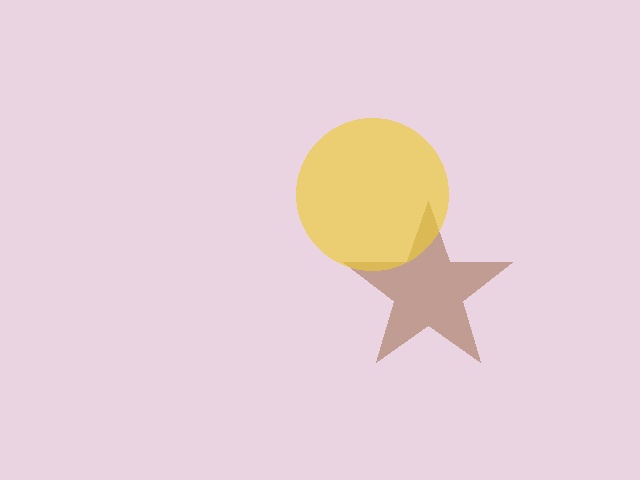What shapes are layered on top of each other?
The layered shapes are: a brown star, a yellow circle.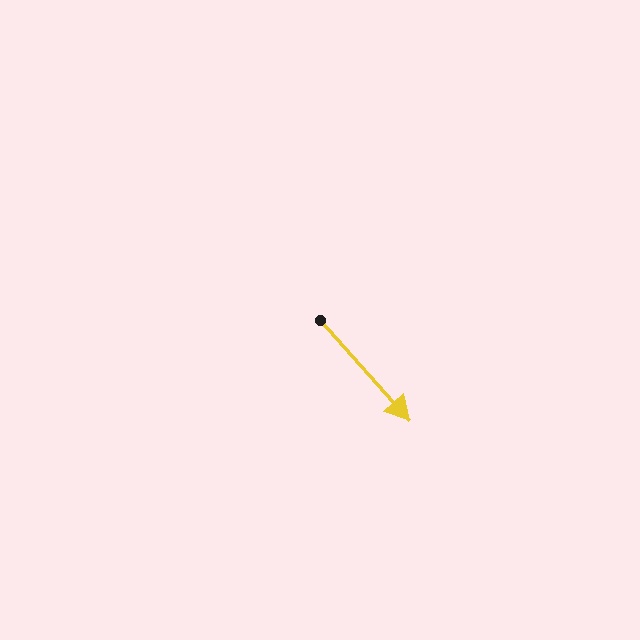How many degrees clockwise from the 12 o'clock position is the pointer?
Approximately 138 degrees.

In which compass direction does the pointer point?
Southeast.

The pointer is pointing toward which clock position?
Roughly 5 o'clock.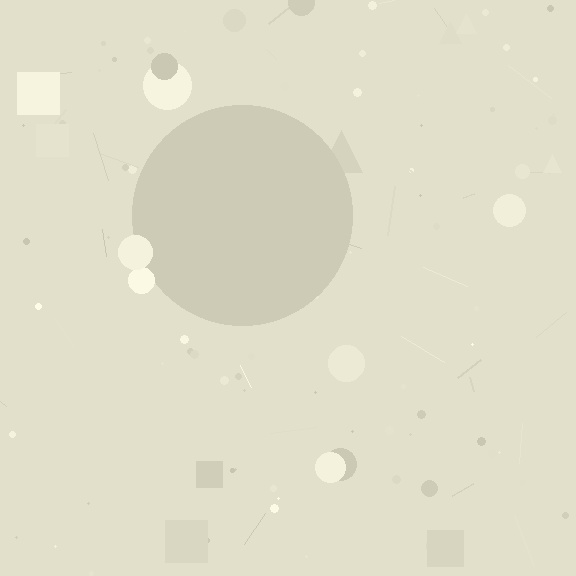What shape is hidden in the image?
A circle is hidden in the image.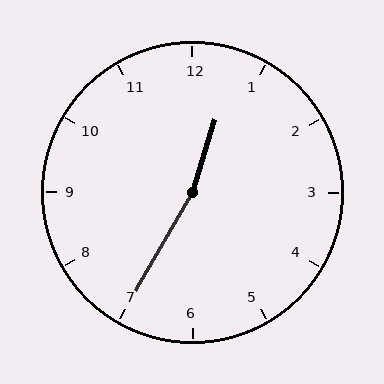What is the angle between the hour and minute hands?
Approximately 168 degrees.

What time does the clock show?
12:35.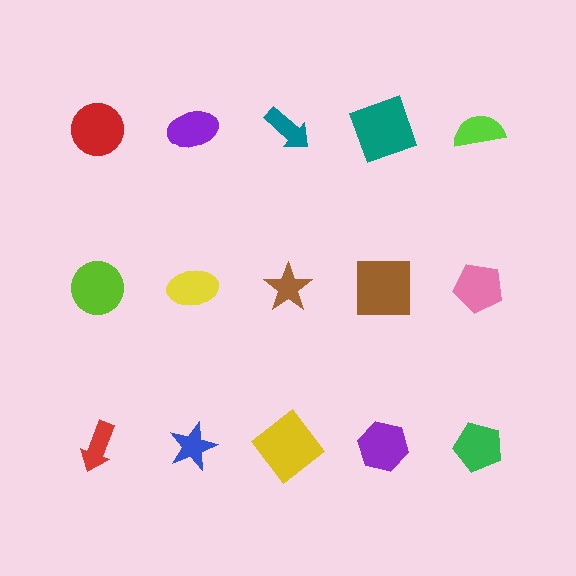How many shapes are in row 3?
5 shapes.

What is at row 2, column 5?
A pink pentagon.